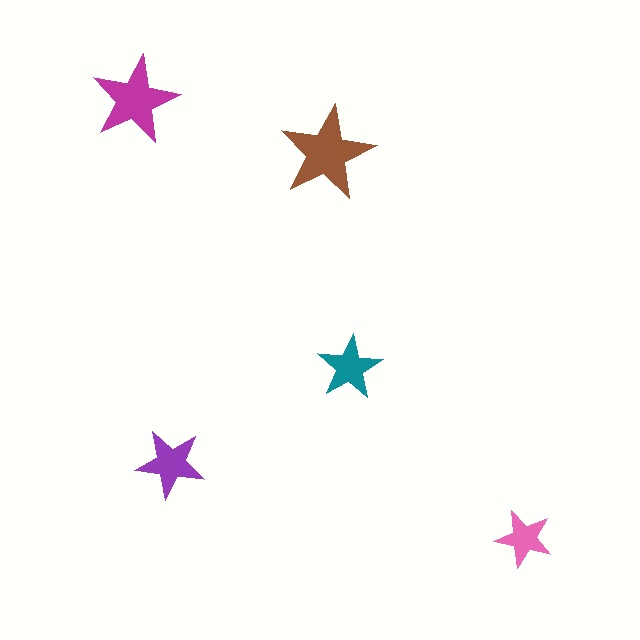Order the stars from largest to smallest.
the brown one, the magenta one, the purple one, the teal one, the pink one.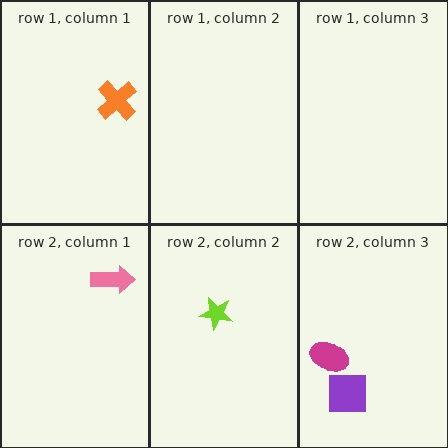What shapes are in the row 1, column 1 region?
The orange cross.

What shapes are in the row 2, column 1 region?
The pink arrow.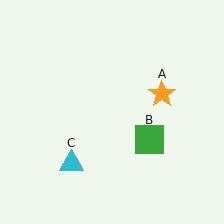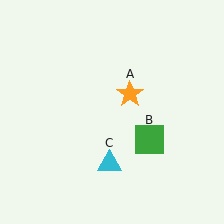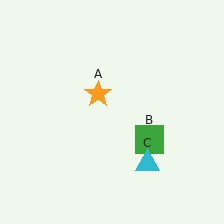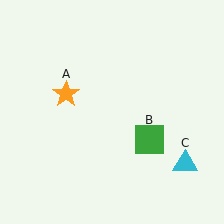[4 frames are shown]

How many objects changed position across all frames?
2 objects changed position: orange star (object A), cyan triangle (object C).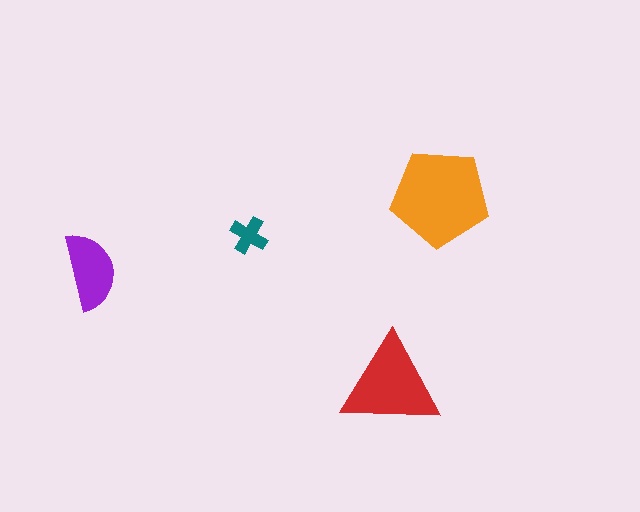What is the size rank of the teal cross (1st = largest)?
4th.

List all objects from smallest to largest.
The teal cross, the purple semicircle, the red triangle, the orange pentagon.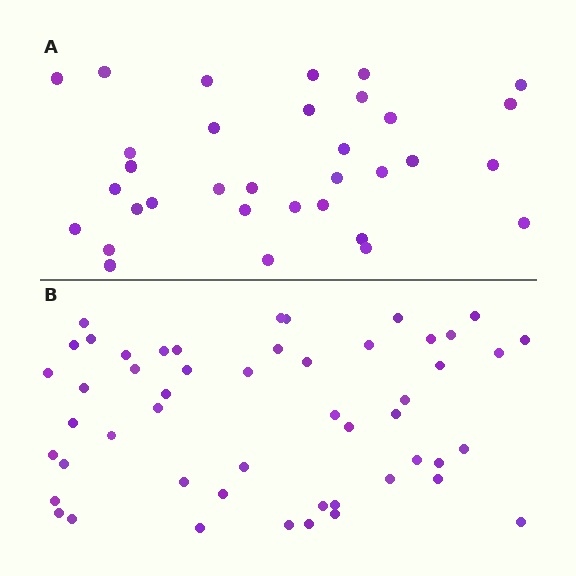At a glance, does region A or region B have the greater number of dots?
Region B (the bottom region) has more dots.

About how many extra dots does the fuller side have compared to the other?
Region B has approximately 20 more dots than region A.